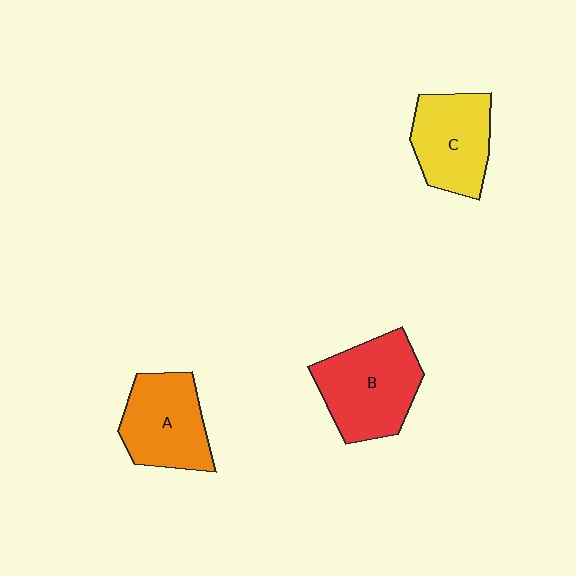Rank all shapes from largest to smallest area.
From largest to smallest: B (red), A (orange), C (yellow).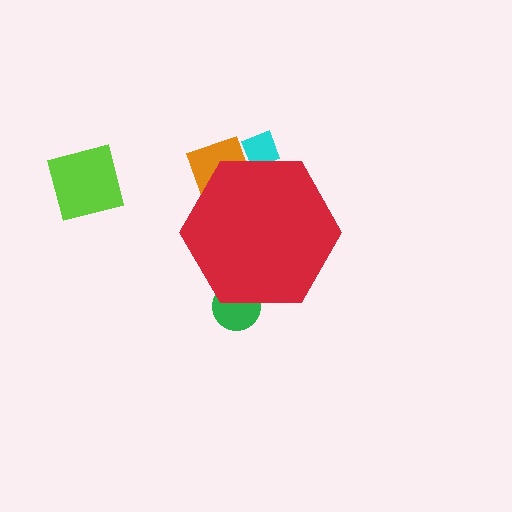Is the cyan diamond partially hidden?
Yes, the cyan diamond is partially hidden behind the red hexagon.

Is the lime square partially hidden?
No, the lime square is fully visible.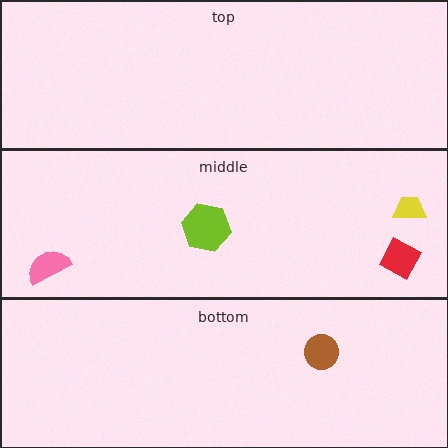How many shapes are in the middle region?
4.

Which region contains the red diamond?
The middle region.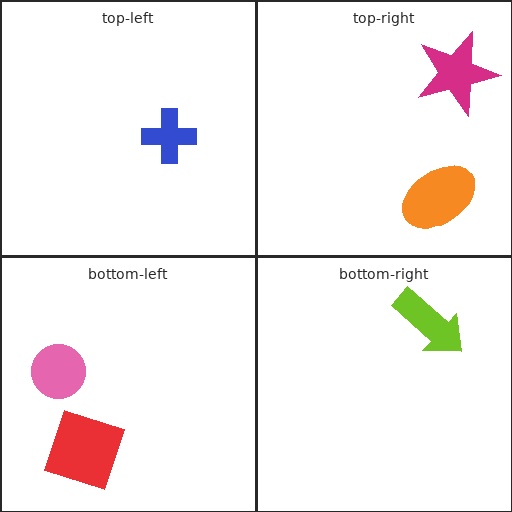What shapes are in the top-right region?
The magenta star, the orange ellipse.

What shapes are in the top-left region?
The blue cross.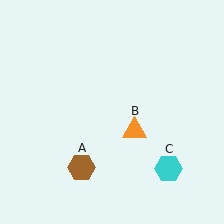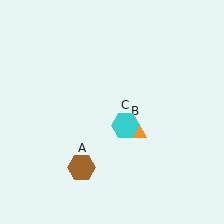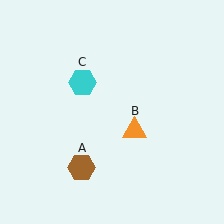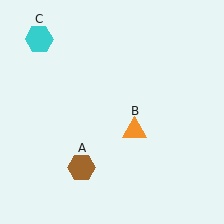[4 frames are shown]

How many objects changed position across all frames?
1 object changed position: cyan hexagon (object C).